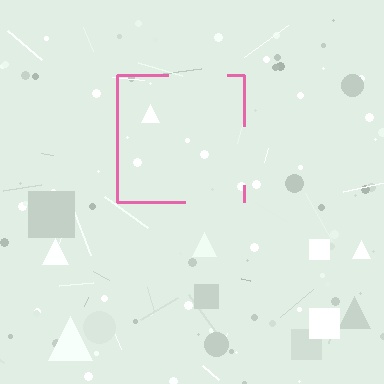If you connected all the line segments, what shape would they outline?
They would outline a square.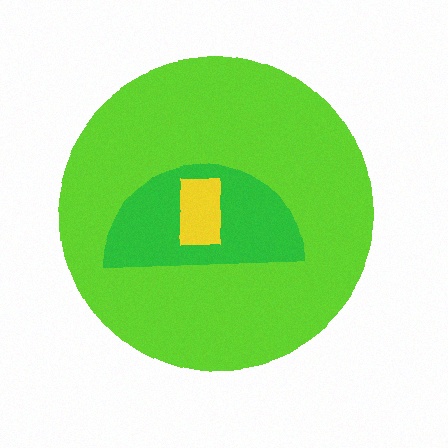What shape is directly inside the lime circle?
The green semicircle.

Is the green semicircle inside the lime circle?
Yes.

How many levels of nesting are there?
3.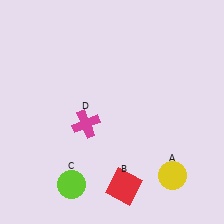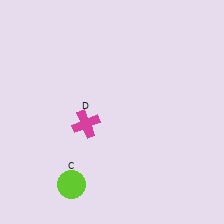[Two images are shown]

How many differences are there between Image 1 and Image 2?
There are 2 differences between the two images.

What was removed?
The yellow circle (A), the red square (B) were removed in Image 2.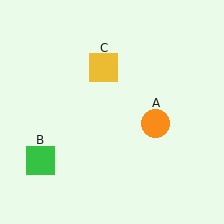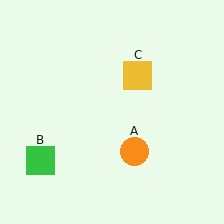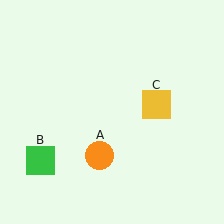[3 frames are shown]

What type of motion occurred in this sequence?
The orange circle (object A), yellow square (object C) rotated clockwise around the center of the scene.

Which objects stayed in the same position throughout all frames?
Green square (object B) remained stationary.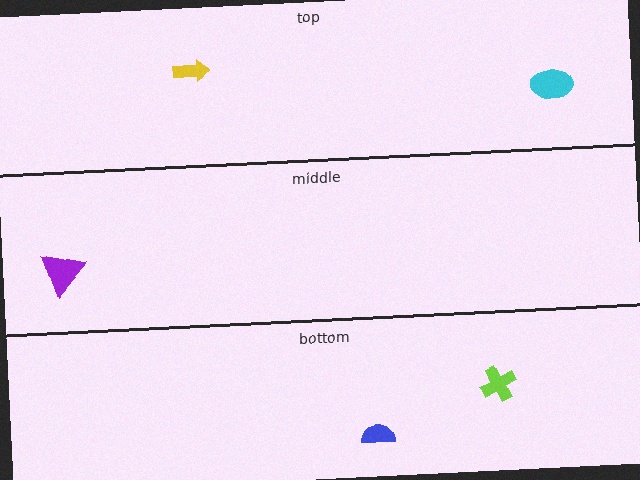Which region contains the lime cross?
The bottom region.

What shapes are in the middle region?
The purple triangle.